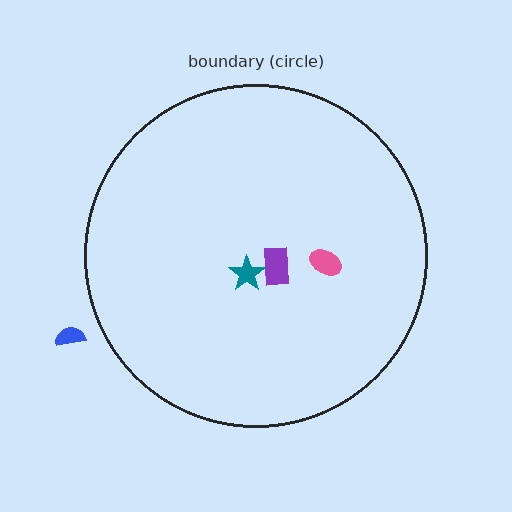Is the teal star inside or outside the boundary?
Inside.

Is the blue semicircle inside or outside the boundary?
Outside.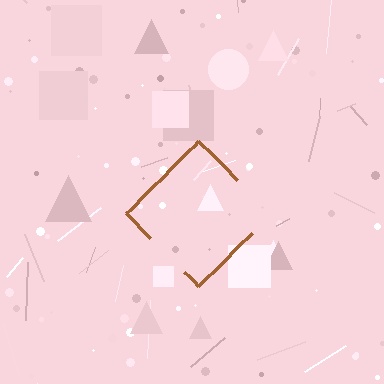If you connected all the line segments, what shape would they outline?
They would outline a diamond.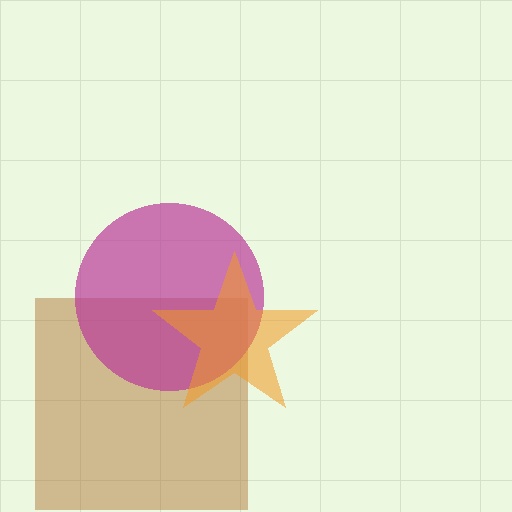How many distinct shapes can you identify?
There are 3 distinct shapes: a brown square, a magenta circle, an orange star.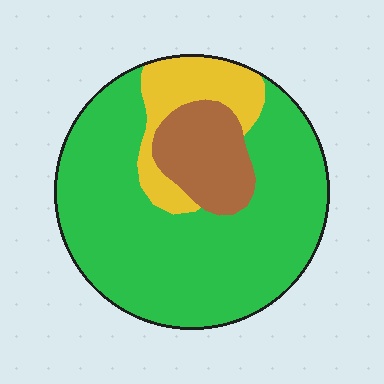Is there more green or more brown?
Green.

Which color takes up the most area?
Green, at roughly 70%.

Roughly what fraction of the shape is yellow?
Yellow covers 14% of the shape.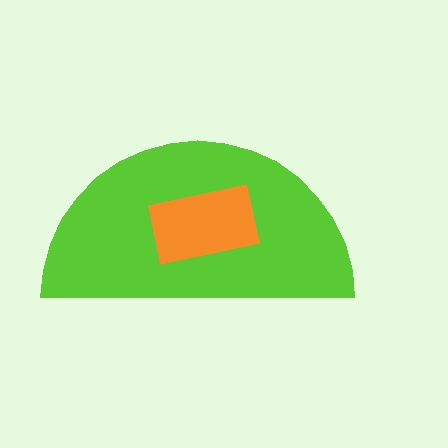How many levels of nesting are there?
2.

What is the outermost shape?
The lime semicircle.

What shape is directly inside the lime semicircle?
The orange rectangle.